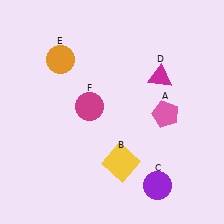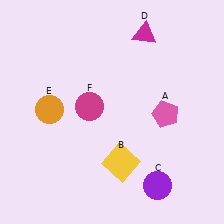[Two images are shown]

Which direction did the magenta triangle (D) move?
The magenta triangle (D) moved up.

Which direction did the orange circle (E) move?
The orange circle (E) moved down.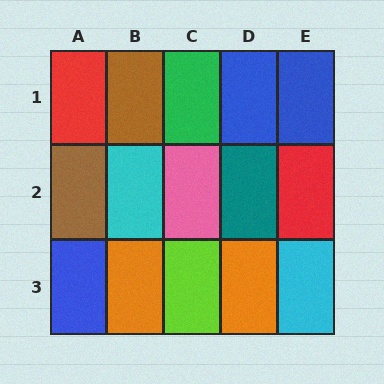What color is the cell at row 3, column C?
Lime.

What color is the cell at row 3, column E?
Cyan.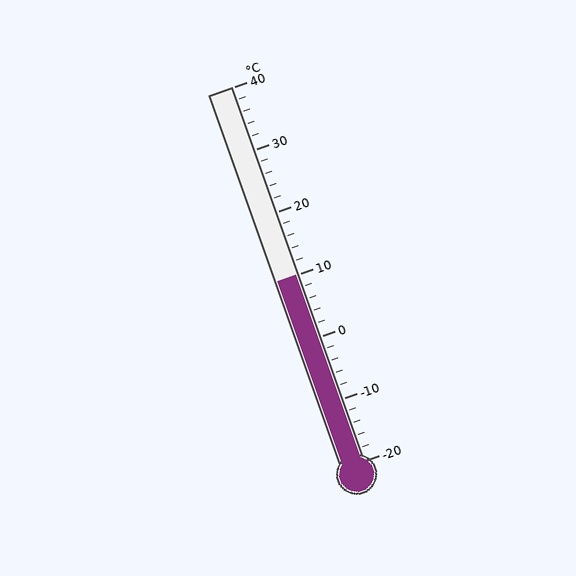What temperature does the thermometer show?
The thermometer shows approximately 10°C.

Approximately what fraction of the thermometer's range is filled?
The thermometer is filled to approximately 50% of its range.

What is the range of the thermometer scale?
The thermometer scale ranges from -20°C to 40°C.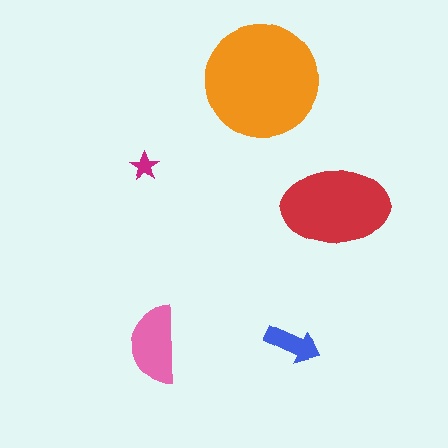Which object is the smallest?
The magenta star.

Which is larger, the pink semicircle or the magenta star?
The pink semicircle.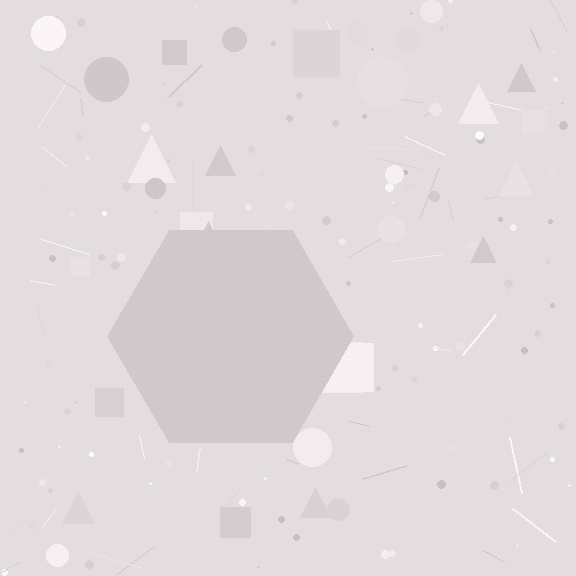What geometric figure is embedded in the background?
A hexagon is embedded in the background.